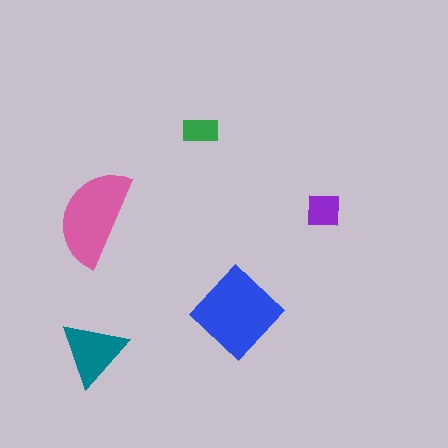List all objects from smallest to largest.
The green rectangle, the purple square, the teal triangle, the pink semicircle, the blue diamond.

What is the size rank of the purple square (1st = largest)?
4th.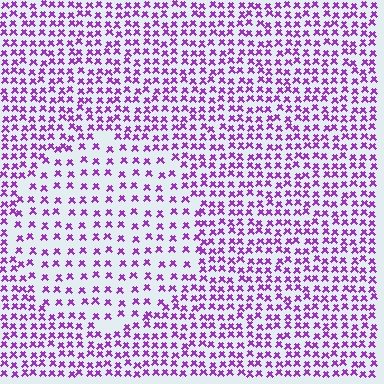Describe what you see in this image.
The image contains small purple elements arranged at two different densities. A circle-shaped region is visible where the elements are less densely packed than the surrounding area.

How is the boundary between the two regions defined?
The boundary is defined by a change in element density (approximately 1.8x ratio). All elements are the same color, size, and shape.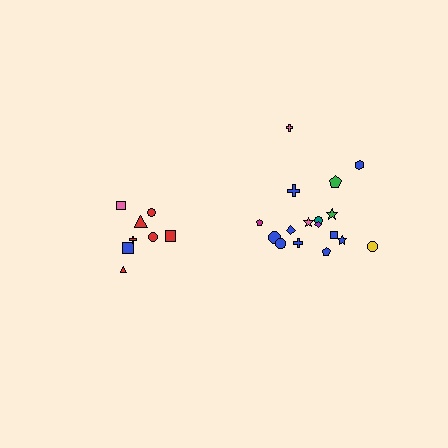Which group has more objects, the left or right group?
The right group.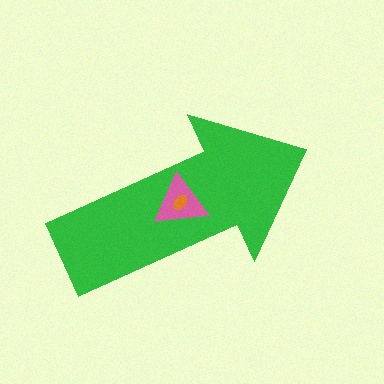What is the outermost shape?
The green arrow.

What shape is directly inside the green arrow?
The pink triangle.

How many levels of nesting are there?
3.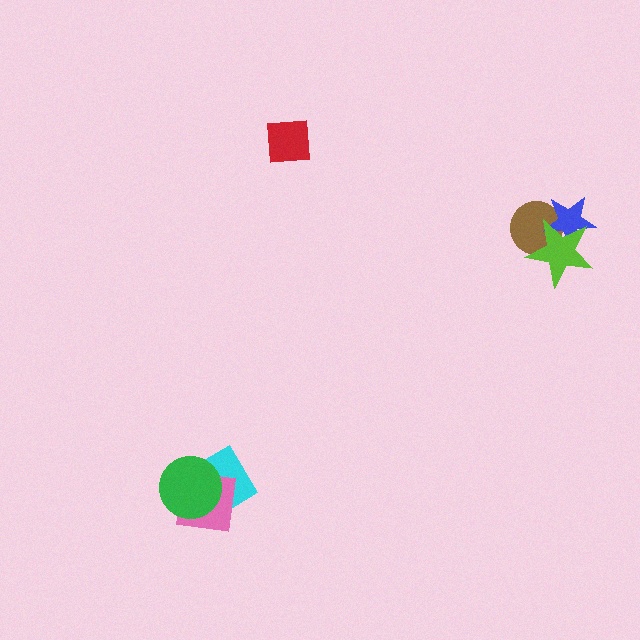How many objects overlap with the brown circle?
2 objects overlap with the brown circle.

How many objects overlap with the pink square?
2 objects overlap with the pink square.